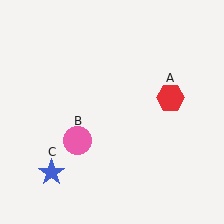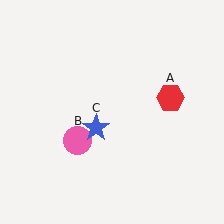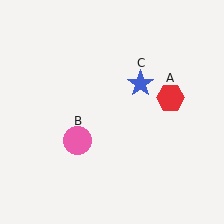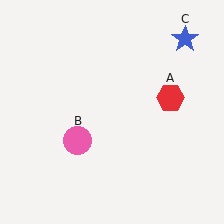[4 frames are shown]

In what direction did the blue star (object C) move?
The blue star (object C) moved up and to the right.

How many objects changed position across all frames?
1 object changed position: blue star (object C).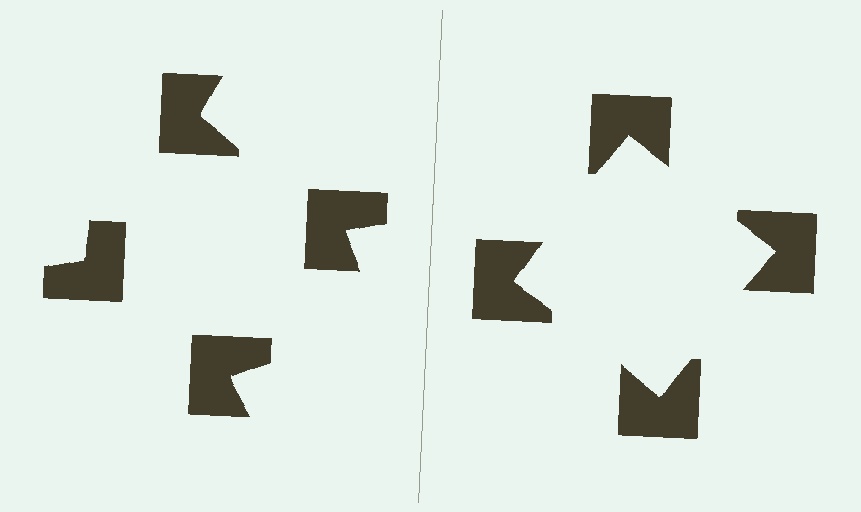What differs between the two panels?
The notched squares are positioned identically on both sides; only the wedge orientations differ. On the right they align to a square; on the left they are misaligned.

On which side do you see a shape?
An illusory square appears on the right side. On the left side the wedge cuts are rotated, so no coherent shape forms.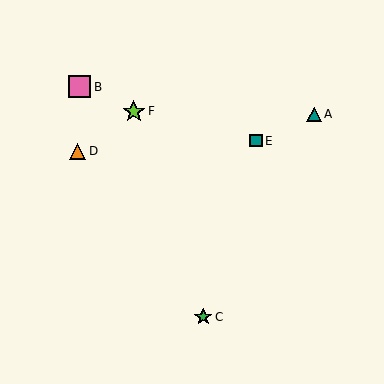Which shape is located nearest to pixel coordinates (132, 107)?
The lime star (labeled F) at (134, 111) is nearest to that location.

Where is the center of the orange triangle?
The center of the orange triangle is at (78, 151).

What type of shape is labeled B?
Shape B is a pink square.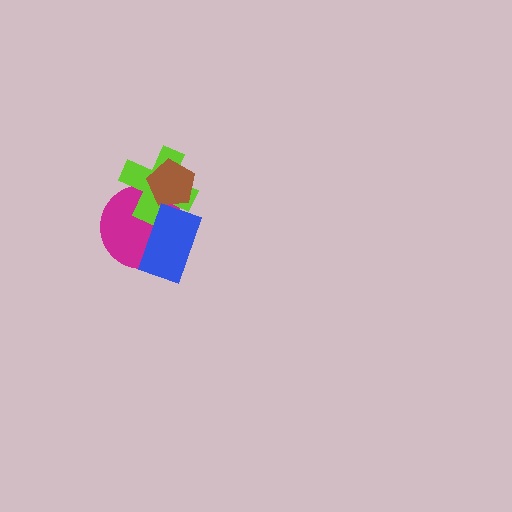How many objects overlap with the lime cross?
3 objects overlap with the lime cross.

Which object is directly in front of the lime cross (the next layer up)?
The brown pentagon is directly in front of the lime cross.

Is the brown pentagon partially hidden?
No, no other shape covers it.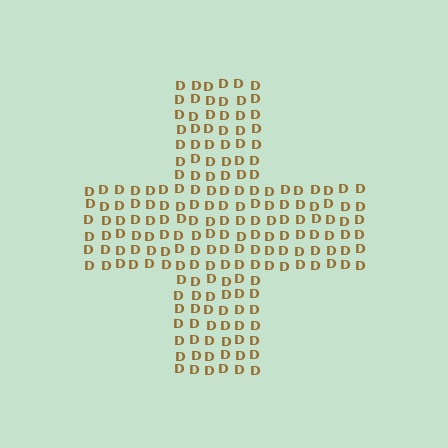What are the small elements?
The small elements are letter D's.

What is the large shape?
The large shape is a cross.